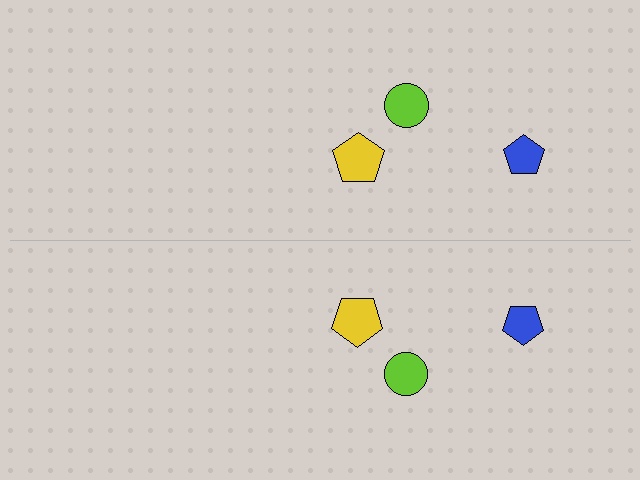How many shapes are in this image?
There are 6 shapes in this image.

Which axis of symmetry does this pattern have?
The pattern has a horizontal axis of symmetry running through the center of the image.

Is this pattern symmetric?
Yes, this pattern has bilateral (reflection) symmetry.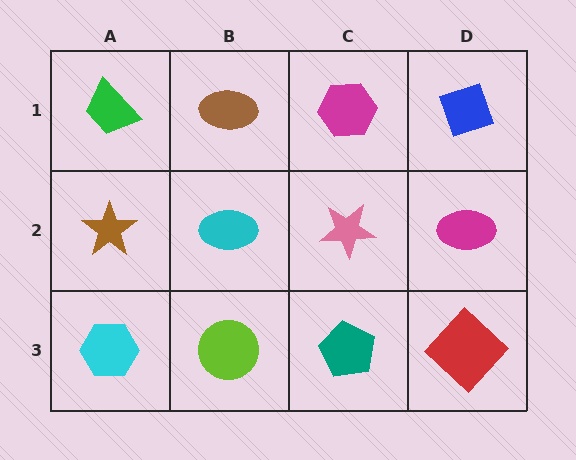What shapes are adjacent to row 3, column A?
A brown star (row 2, column A), a lime circle (row 3, column B).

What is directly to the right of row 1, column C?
A blue diamond.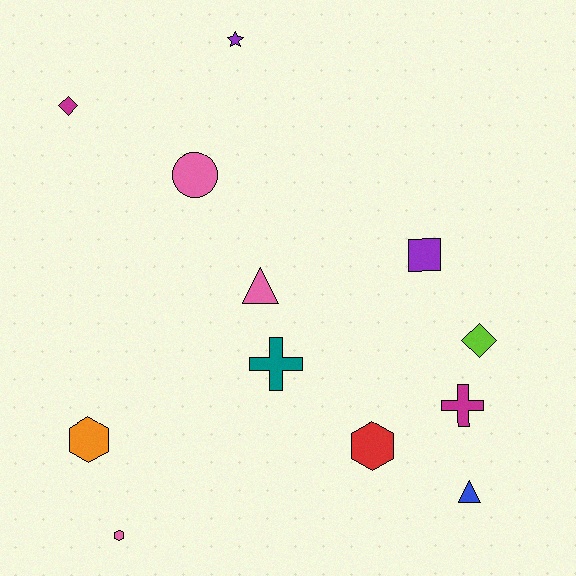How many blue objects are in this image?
There is 1 blue object.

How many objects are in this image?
There are 12 objects.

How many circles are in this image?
There is 1 circle.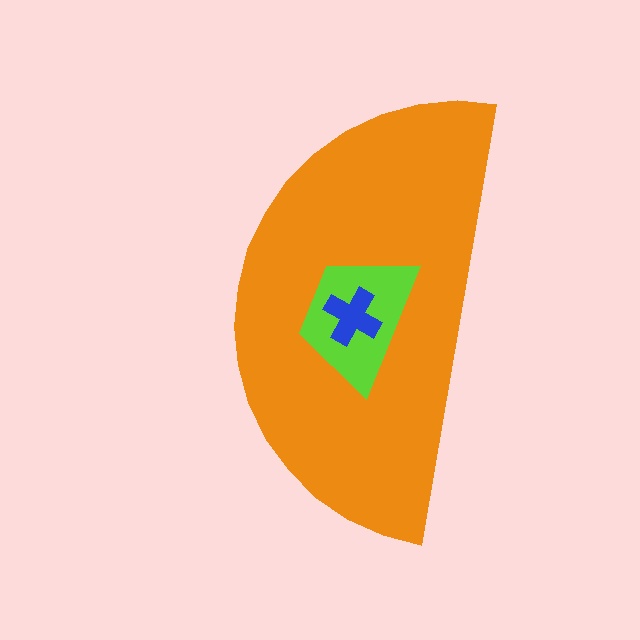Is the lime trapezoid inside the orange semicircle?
Yes.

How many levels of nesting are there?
3.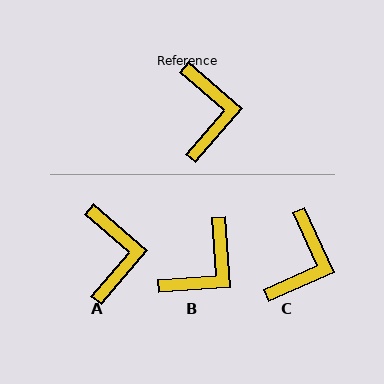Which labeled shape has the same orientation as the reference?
A.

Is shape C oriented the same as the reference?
No, it is off by about 25 degrees.